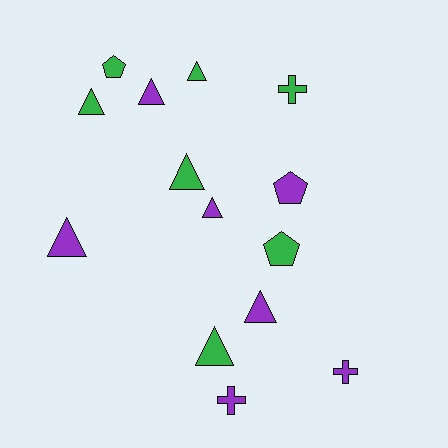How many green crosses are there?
There is 1 green cross.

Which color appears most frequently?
Purple, with 7 objects.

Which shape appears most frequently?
Triangle, with 8 objects.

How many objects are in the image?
There are 14 objects.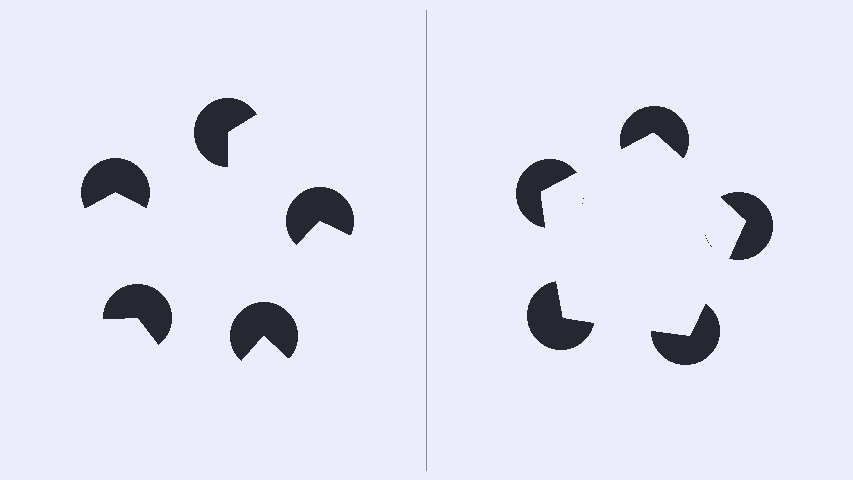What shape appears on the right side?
An illusory pentagon.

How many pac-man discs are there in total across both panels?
10 — 5 on each side.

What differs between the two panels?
The pac-man discs are positioned identically on both sides; only the wedge orientations differ. On the right they align to a pentagon; on the left they are misaligned.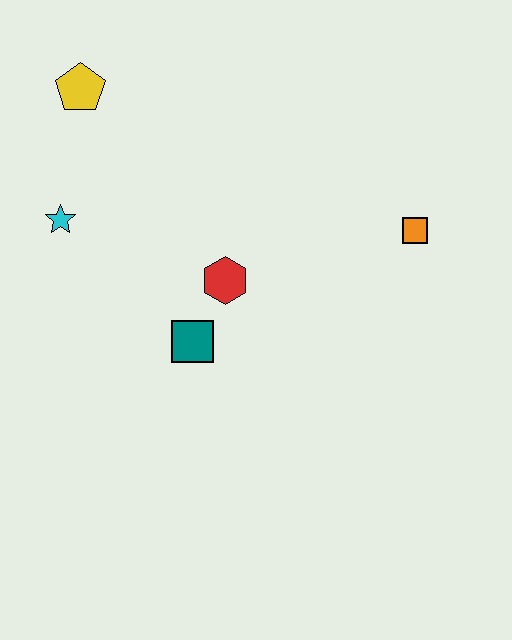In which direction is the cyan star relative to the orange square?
The cyan star is to the left of the orange square.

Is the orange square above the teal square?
Yes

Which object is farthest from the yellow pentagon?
The orange square is farthest from the yellow pentagon.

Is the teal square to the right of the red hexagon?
No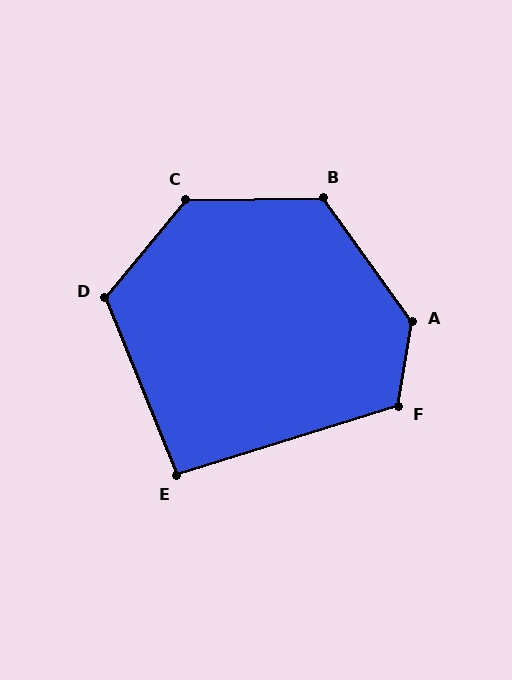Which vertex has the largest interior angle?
A, at approximately 135 degrees.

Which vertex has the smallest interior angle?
E, at approximately 95 degrees.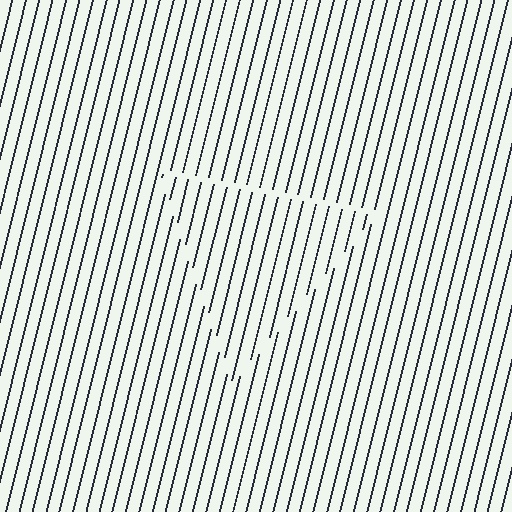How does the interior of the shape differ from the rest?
The interior of the shape contains the same grating, shifted by half a period — the contour is defined by the phase discontinuity where line-ends from the inner and outer gratings abut.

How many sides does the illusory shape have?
3 sides — the line-ends trace a triangle.